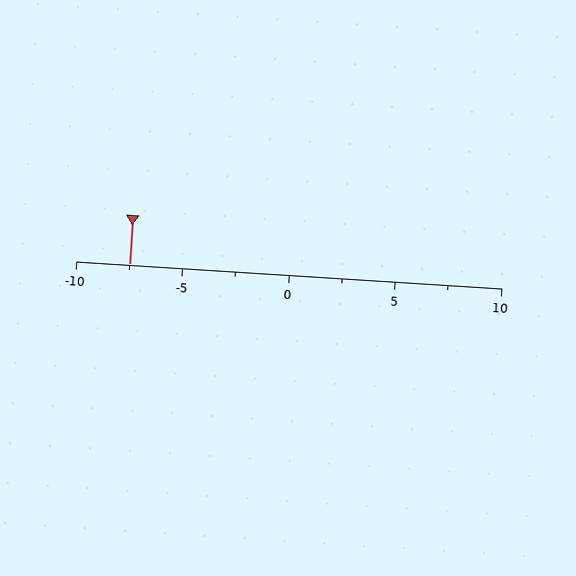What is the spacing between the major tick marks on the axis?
The major ticks are spaced 5 apart.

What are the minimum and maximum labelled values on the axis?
The axis runs from -10 to 10.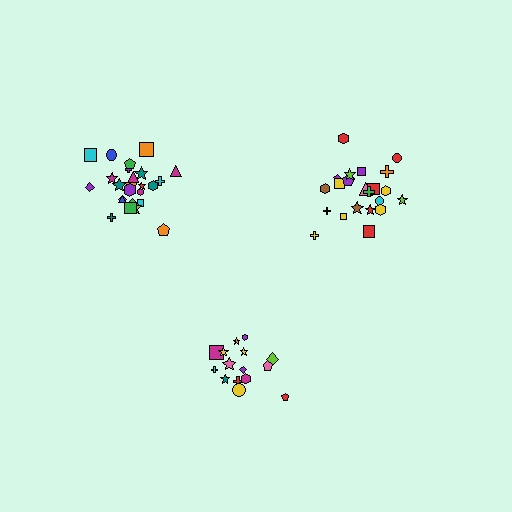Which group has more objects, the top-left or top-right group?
The top-left group.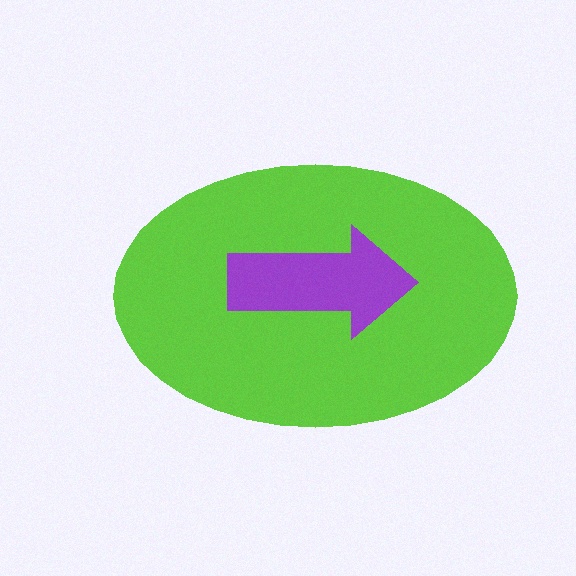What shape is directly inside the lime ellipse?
The purple arrow.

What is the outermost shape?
The lime ellipse.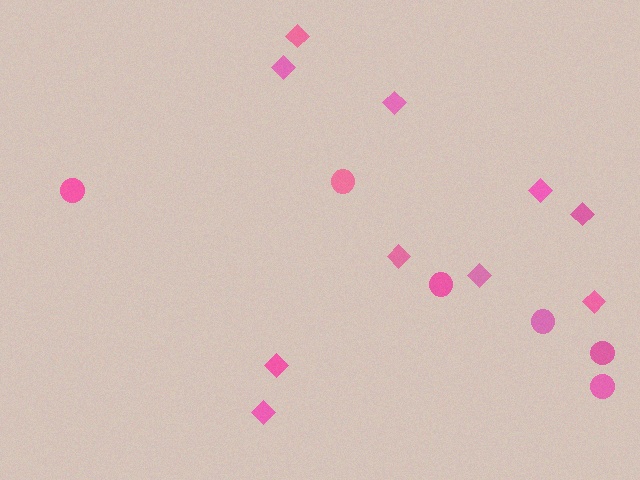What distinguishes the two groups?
There are 2 groups: one group of diamonds (10) and one group of circles (6).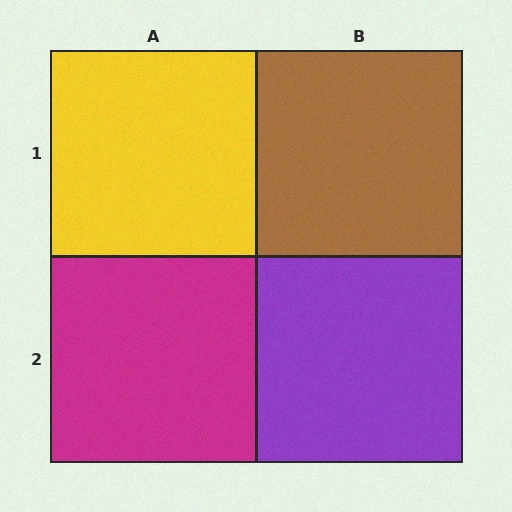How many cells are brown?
1 cell is brown.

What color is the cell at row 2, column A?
Magenta.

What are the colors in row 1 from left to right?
Yellow, brown.